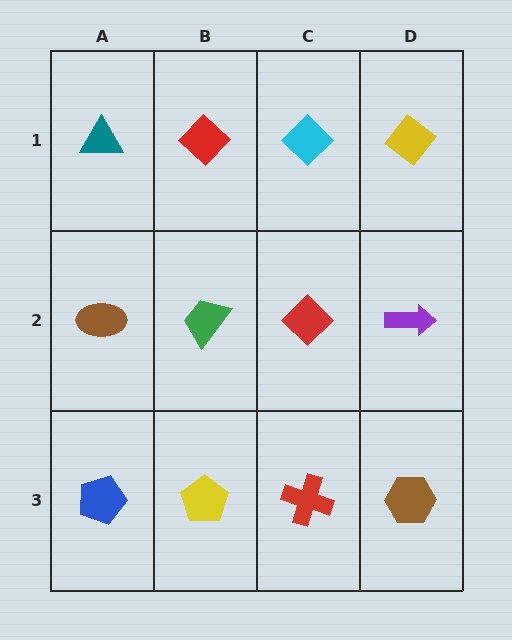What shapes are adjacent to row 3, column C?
A red diamond (row 2, column C), a yellow pentagon (row 3, column B), a brown hexagon (row 3, column D).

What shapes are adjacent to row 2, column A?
A teal triangle (row 1, column A), a blue pentagon (row 3, column A), a green trapezoid (row 2, column B).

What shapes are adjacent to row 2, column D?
A yellow diamond (row 1, column D), a brown hexagon (row 3, column D), a red diamond (row 2, column C).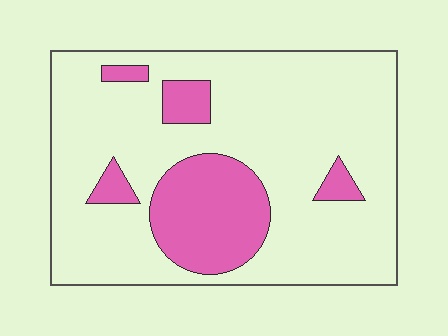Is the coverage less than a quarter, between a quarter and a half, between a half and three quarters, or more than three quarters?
Less than a quarter.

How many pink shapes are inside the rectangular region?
5.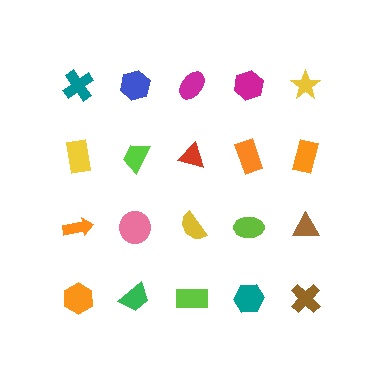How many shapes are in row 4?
5 shapes.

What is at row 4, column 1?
An orange hexagon.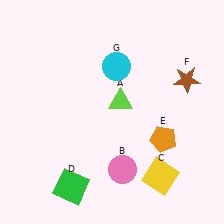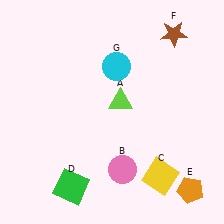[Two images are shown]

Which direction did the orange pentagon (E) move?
The orange pentagon (E) moved down.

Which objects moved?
The objects that moved are: the orange pentagon (E), the brown star (F).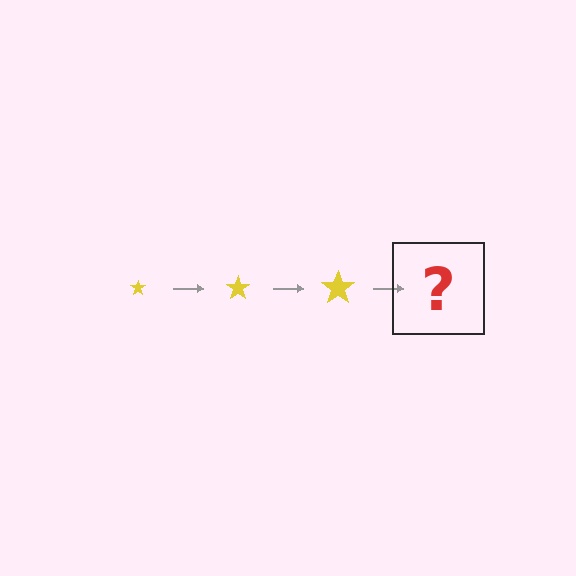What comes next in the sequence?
The next element should be a yellow star, larger than the previous one.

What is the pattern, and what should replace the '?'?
The pattern is that the star gets progressively larger each step. The '?' should be a yellow star, larger than the previous one.